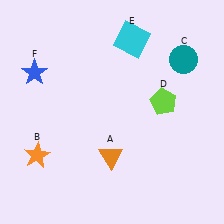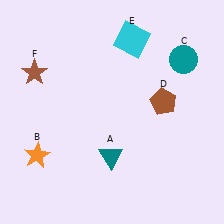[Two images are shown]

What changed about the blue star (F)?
In Image 1, F is blue. In Image 2, it changed to brown.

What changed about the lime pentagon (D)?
In Image 1, D is lime. In Image 2, it changed to brown.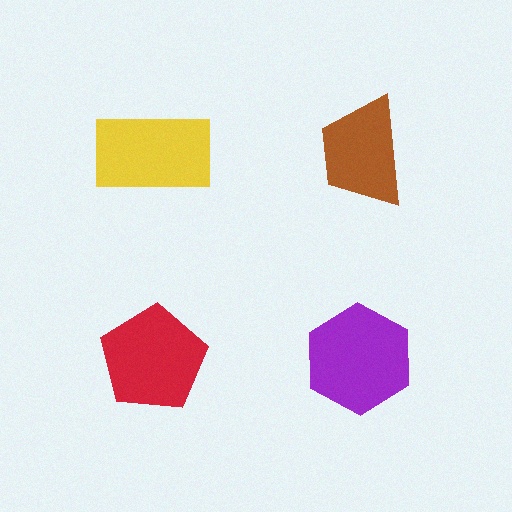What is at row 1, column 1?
A yellow rectangle.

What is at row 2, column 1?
A red pentagon.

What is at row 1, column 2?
A brown trapezoid.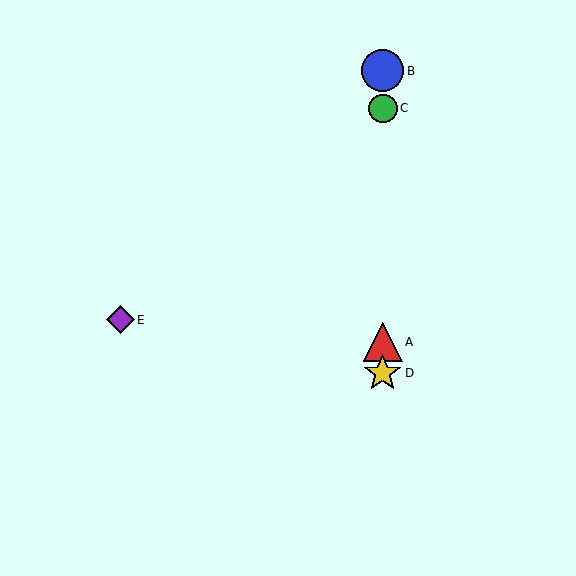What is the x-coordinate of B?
Object B is at x≈383.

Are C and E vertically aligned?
No, C is at x≈383 and E is at x≈121.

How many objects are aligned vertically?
4 objects (A, B, C, D) are aligned vertically.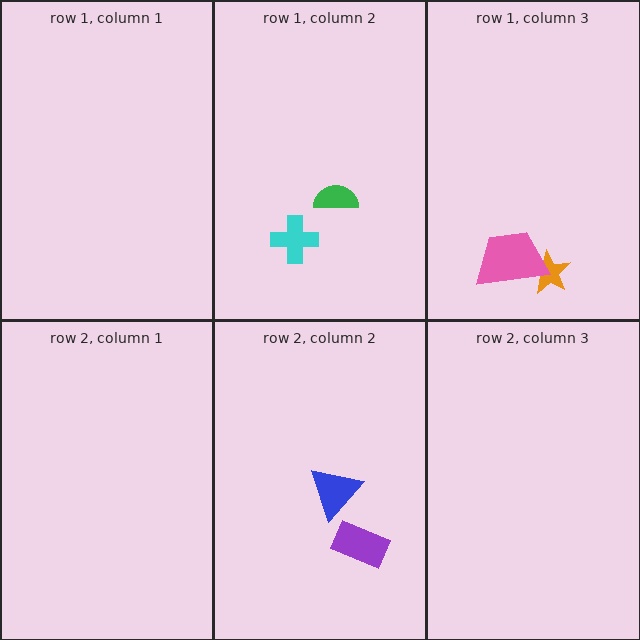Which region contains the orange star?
The row 1, column 3 region.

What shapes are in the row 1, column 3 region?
The orange star, the pink trapezoid.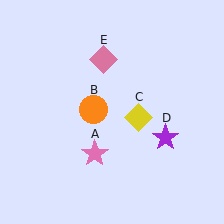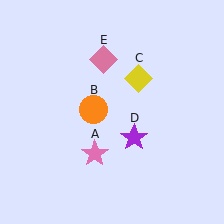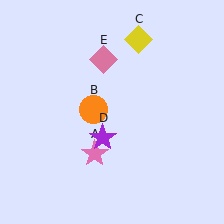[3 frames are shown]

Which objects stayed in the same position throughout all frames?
Pink star (object A) and orange circle (object B) and pink diamond (object E) remained stationary.